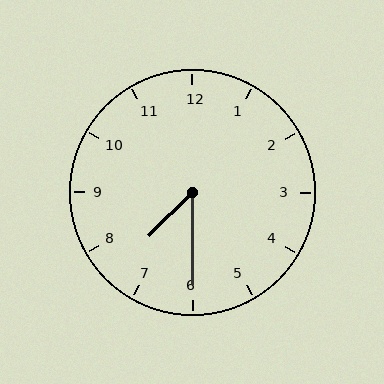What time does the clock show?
7:30.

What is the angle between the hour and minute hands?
Approximately 45 degrees.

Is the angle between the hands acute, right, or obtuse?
It is acute.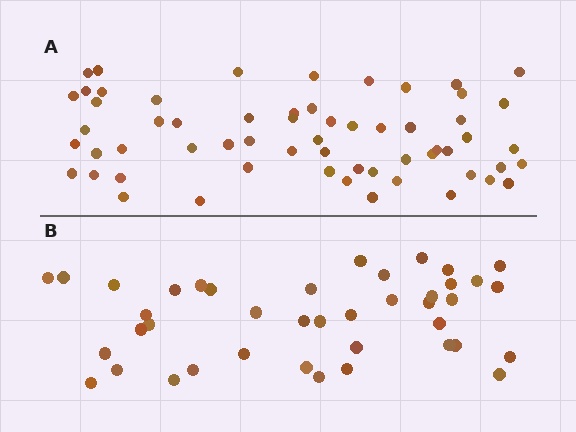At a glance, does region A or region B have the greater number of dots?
Region A (the top region) has more dots.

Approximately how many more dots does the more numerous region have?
Region A has approximately 20 more dots than region B.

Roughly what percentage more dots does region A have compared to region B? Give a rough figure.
About 45% more.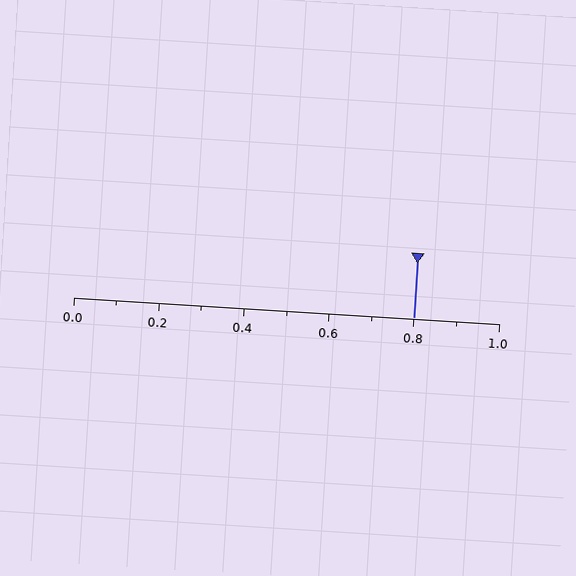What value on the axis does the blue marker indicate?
The marker indicates approximately 0.8.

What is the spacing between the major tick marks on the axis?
The major ticks are spaced 0.2 apart.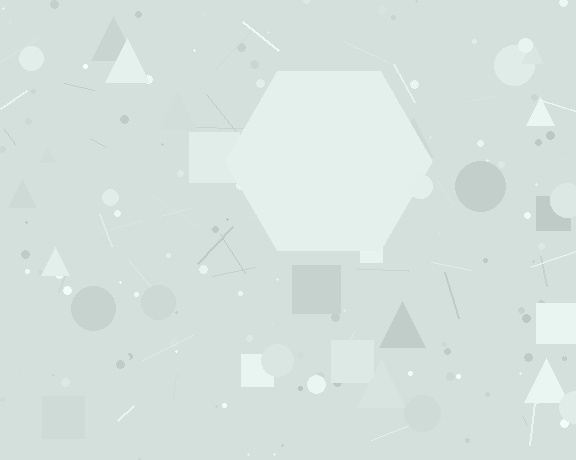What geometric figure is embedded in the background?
A hexagon is embedded in the background.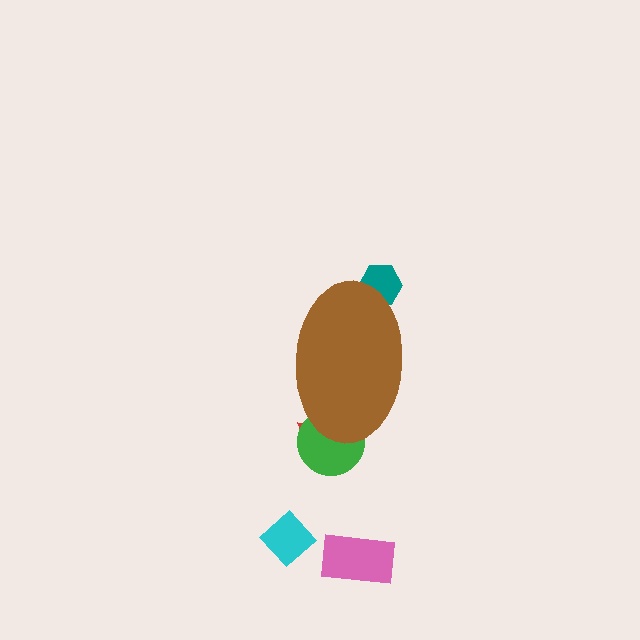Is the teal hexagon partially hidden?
Yes, the teal hexagon is partially hidden behind the brown ellipse.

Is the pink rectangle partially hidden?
No, the pink rectangle is fully visible.